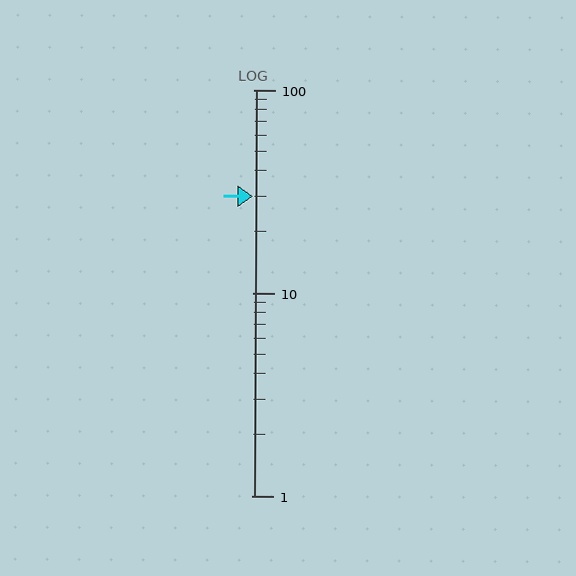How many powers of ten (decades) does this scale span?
The scale spans 2 decades, from 1 to 100.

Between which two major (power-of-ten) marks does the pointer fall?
The pointer is between 10 and 100.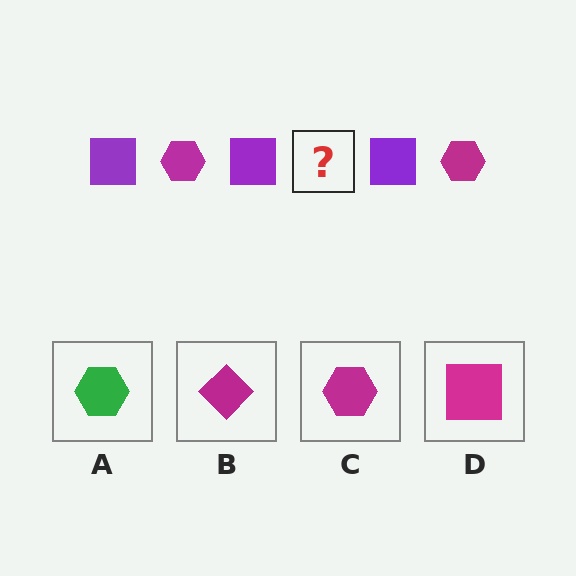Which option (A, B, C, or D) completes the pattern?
C.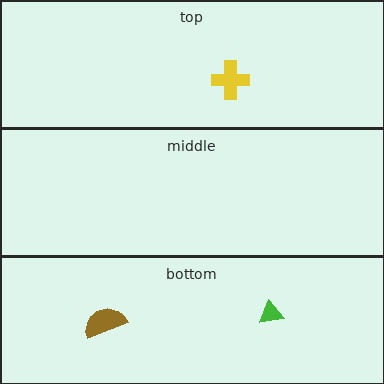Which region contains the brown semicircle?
The bottom region.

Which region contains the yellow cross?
The top region.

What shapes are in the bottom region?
The green triangle, the brown semicircle.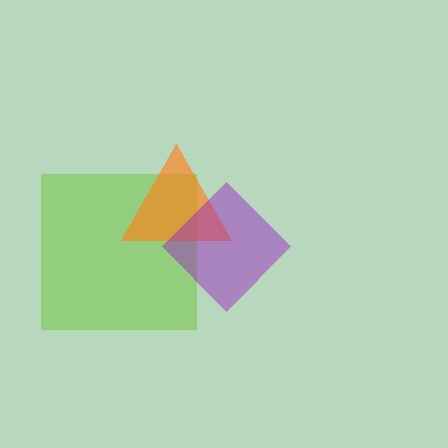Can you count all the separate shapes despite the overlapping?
Yes, there are 3 separate shapes.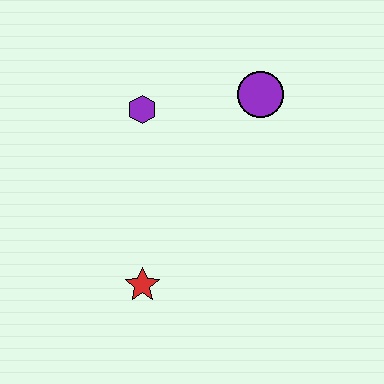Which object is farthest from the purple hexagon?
The red star is farthest from the purple hexagon.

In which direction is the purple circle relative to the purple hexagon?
The purple circle is to the right of the purple hexagon.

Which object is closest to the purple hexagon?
The purple circle is closest to the purple hexagon.